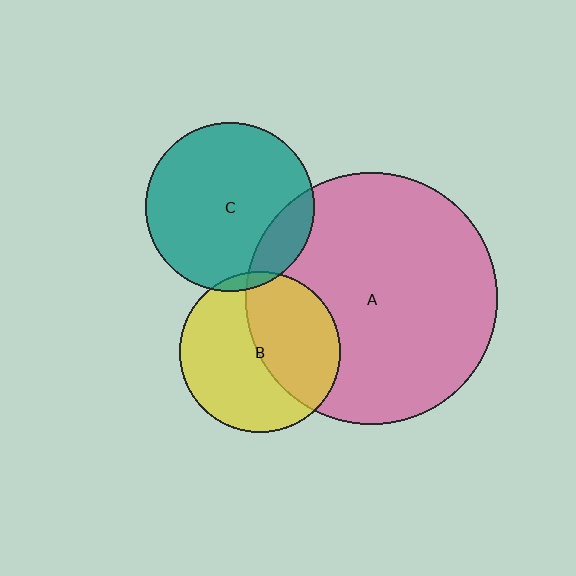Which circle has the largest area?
Circle A (pink).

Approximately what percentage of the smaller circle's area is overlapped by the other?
Approximately 15%.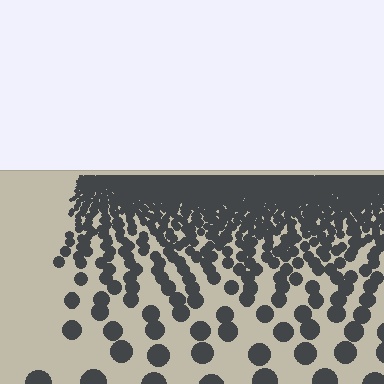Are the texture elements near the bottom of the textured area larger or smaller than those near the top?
Larger. Near the bottom, elements are closer to the viewer and appear at a bigger on-screen size.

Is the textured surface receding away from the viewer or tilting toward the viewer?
The surface is receding away from the viewer. Texture elements get smaller and denser toward the top.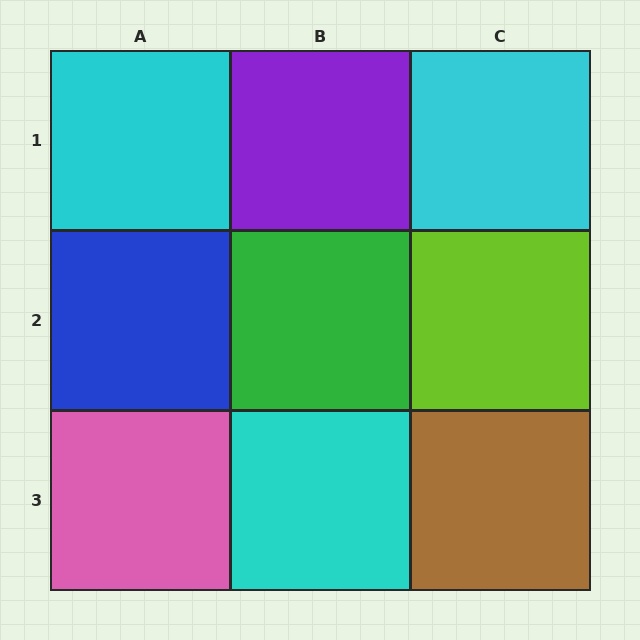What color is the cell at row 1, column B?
Purple.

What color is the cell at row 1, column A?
Cyan.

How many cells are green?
1 cell is green.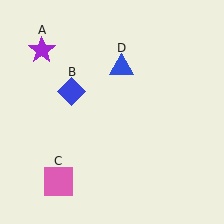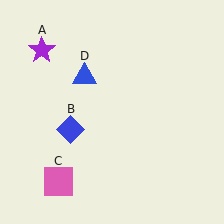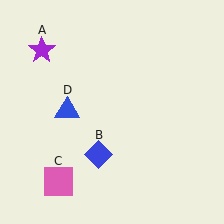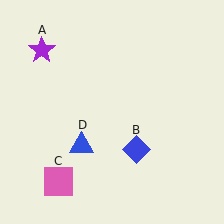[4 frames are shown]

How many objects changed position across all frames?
2 objects changed position: blue diamond (object B), blue triangle (object D).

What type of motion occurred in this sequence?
The blue diamond (object B), blue triangle (object D) rotated counterclockwise around the center of the scene.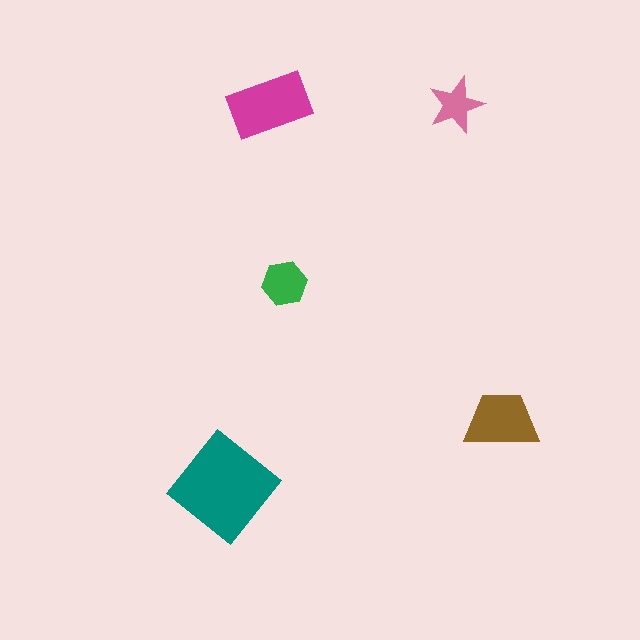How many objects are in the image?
There are 5 objects in the image.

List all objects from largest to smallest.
The teal diamond, the magenta rectangle, the brown trapezoid, the green hexagon, the pink star.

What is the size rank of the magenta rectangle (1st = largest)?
2nd.